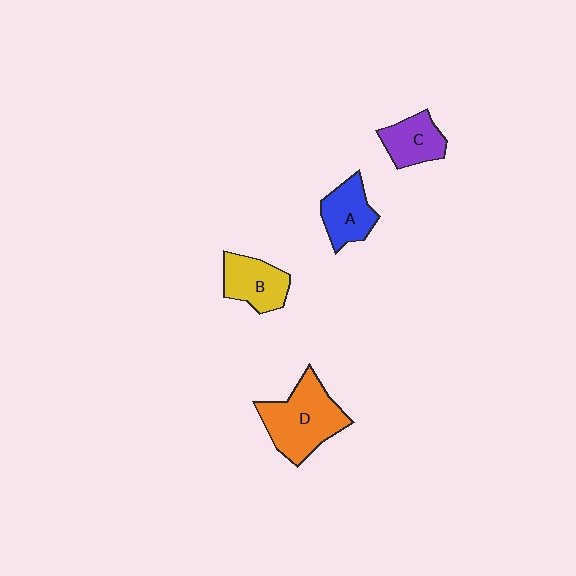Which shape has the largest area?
Shape D (orange).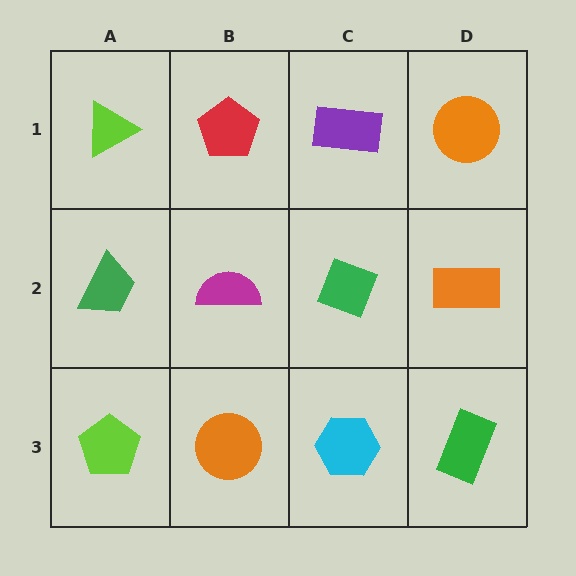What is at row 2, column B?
A magenta semicircle.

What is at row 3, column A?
A lime pentagon.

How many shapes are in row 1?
4 shapes.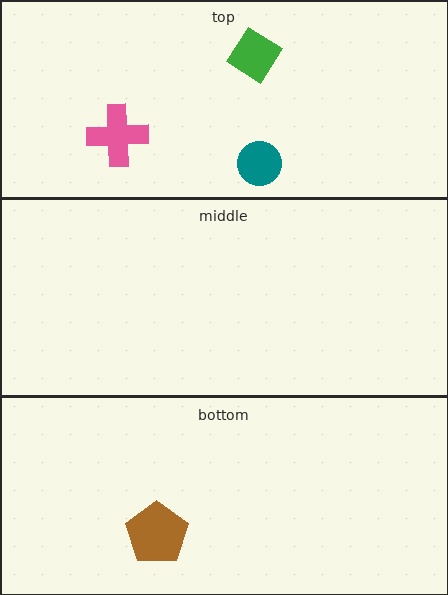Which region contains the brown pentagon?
The bottom region.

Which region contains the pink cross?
The top region.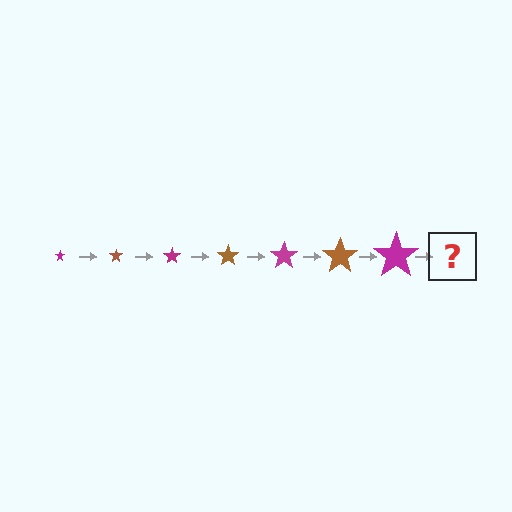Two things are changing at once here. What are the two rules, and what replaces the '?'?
The two rules are that the star grows larger each step and the color cycles through magenta and brown. The '?' should be a brown star, larger than the previous one.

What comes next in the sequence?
The next element should be a brown star, larger than the previous one.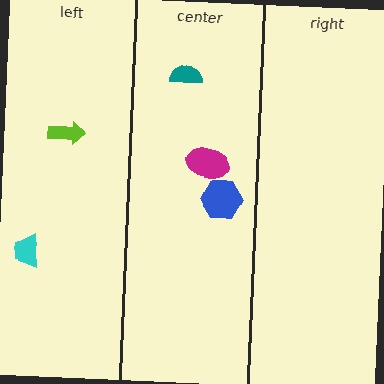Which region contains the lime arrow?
The left region.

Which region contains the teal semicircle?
The center region.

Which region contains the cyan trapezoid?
The left region.